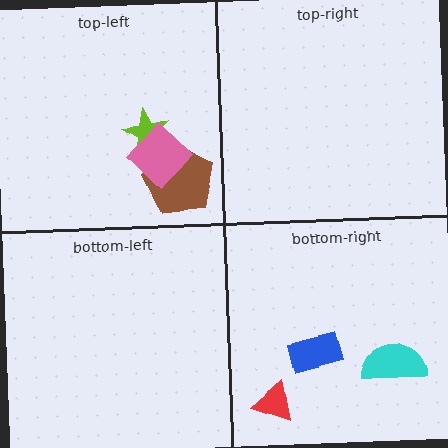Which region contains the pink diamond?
The top-left region.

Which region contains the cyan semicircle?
The bottom-right region.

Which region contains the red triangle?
The bottom-right region.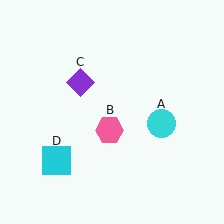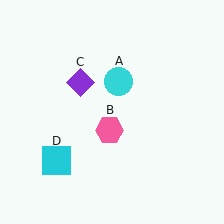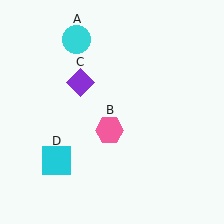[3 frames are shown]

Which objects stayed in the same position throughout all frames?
Pink hexagon (object B) and purple diamond (object C) and cyan square (object D) remained stationary.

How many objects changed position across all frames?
1 object changed position: cyan circle (object A).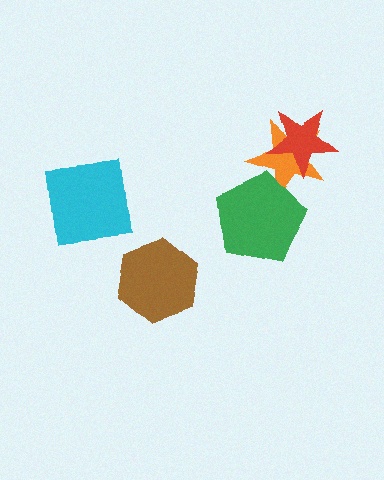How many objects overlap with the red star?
1 object overlaps with the red star.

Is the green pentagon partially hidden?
No, no other shape covers it.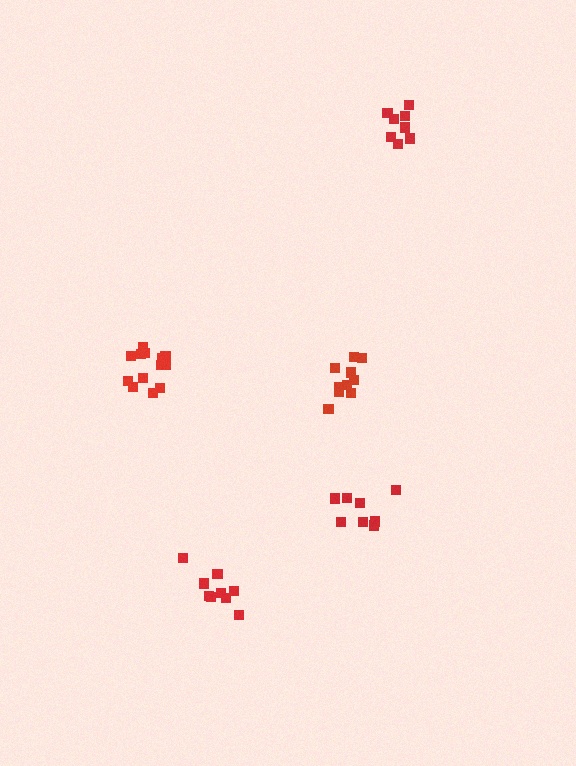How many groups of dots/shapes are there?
There are 5 groups.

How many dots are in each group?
Group 1: 9 dots, Group 2: 10 dots, Group 3: 14 dots, Group 4: 8 dots, Group 5: 8 dots (49 total).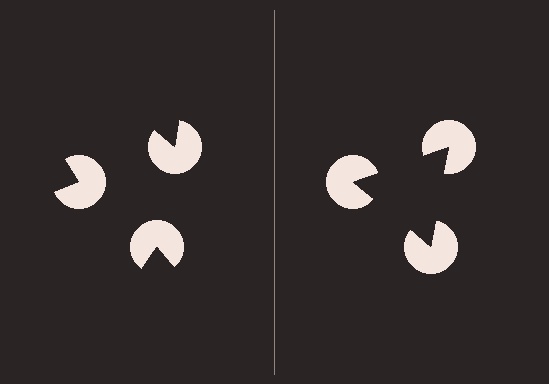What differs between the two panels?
The pac-man discs are positioned identically on both sides; only the wedge orientations differ. On the right they align to a triangle; on the left they are misaligned.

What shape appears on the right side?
An illusory triangle.